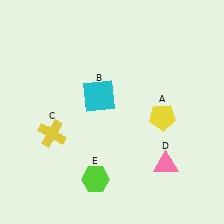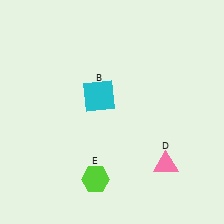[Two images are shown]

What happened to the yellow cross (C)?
The yellow cross (C) was removed in Image 2. It was in the bottom-left area of Image 1.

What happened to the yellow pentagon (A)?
The yellow pentagon (A) was removed in Image 2. It was in the bottom-right area of Image 1.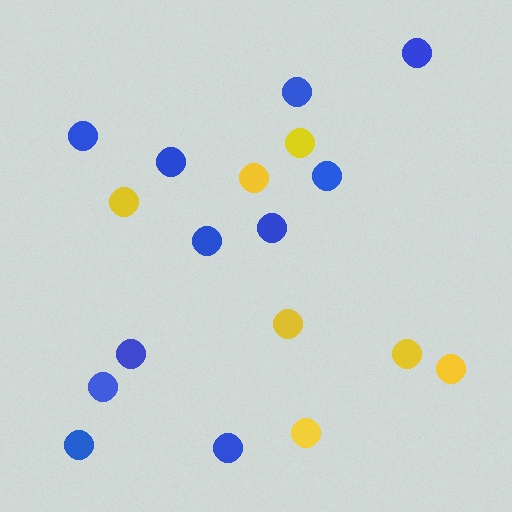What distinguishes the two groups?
There are 2 groups: one group of blue circles (11) and one group of yellow circles (7).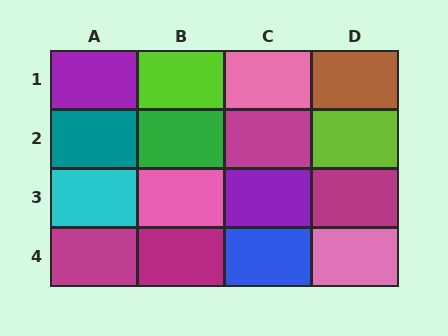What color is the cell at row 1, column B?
Lime.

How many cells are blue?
1 cell is blue.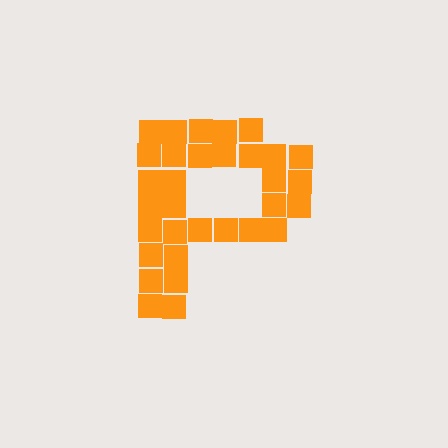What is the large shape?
The large shape is the letter P.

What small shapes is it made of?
It is made of small squares.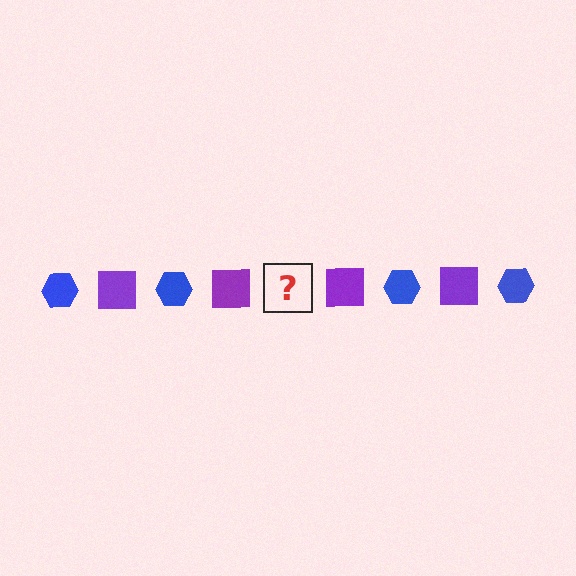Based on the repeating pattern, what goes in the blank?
The blank should be a blue hexagon.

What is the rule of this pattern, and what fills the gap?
The rule is that the pattern alternates between blue hexagon and purple square. The gap should be filled with a blue hexagon.